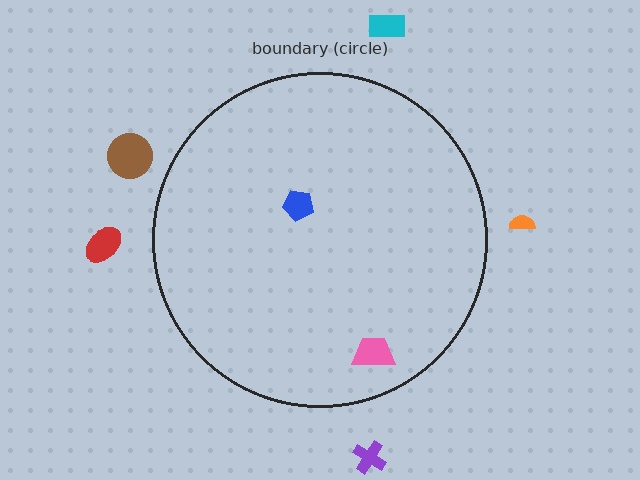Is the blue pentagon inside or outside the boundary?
Inside.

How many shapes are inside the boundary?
2 inside, 5 outside.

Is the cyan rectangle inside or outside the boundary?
Outside.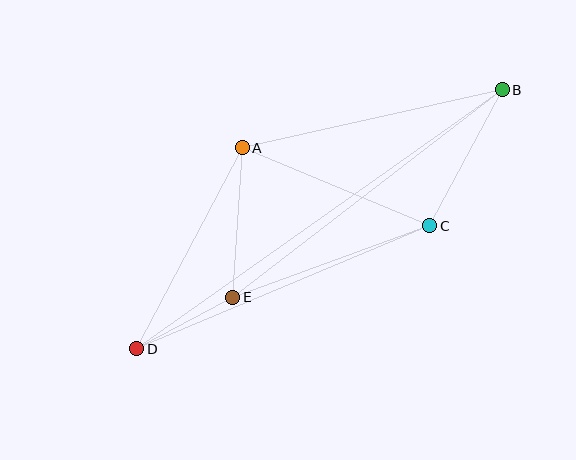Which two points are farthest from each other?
Points B and D are farthest from each other.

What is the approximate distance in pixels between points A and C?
The distance between A and C is approximately 203 pixels.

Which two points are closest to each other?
Points D and E are closest to each other.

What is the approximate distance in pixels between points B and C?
The distance between B and C is approximately 154 pixels.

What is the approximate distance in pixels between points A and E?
The distance between A and E is approximately 150 pixels.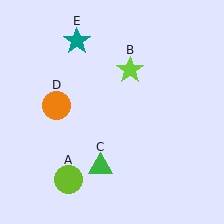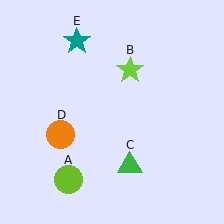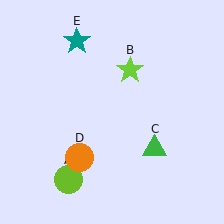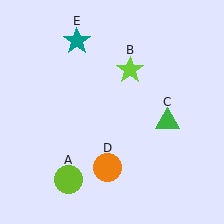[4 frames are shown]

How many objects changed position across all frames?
2 objects changed position: green triangle (object C), orange circle (object D).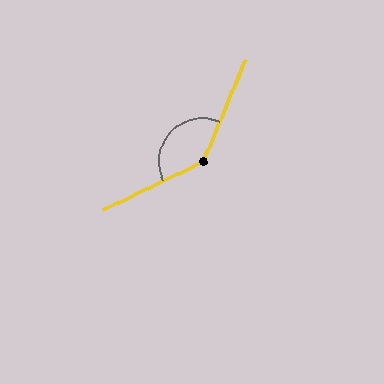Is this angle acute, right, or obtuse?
It is obtuse.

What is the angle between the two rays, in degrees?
Approximately 139 degrees.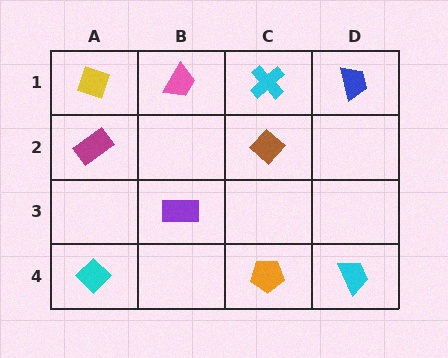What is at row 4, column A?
A cyan diamond.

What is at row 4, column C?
An orange pentagon.